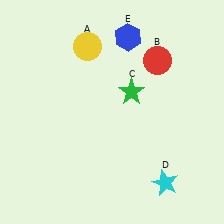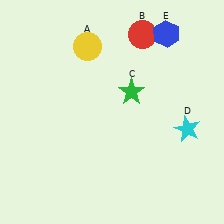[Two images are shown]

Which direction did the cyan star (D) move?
The cyan star (D) moved up.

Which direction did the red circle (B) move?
The red circle (B) moved up.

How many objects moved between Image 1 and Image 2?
3 objects moved between the two images.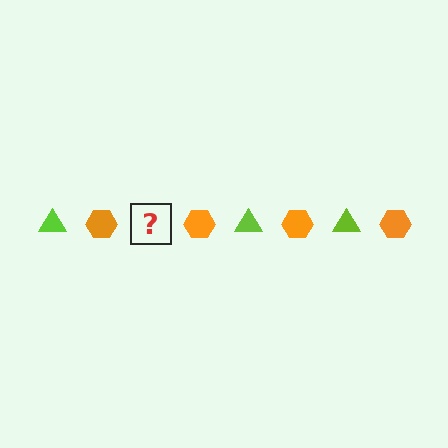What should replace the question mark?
The question mark should be replaced with a lime triangle.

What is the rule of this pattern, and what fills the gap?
The rule is that the pattern alternates between lime triangle and orange hexagon. The gap should be filled with a lime triangle.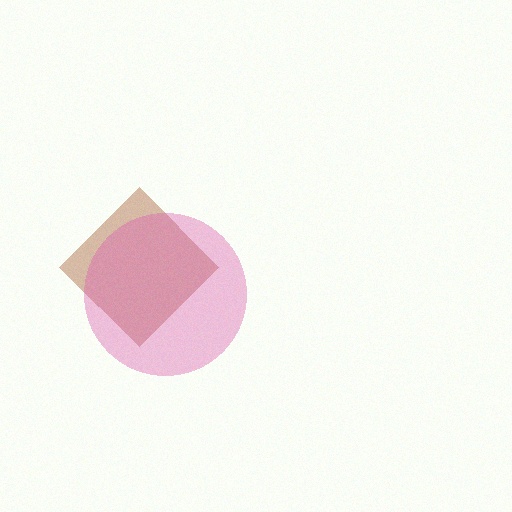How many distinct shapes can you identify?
There are 2 distinct shapes: a brown diamond, a pink circle.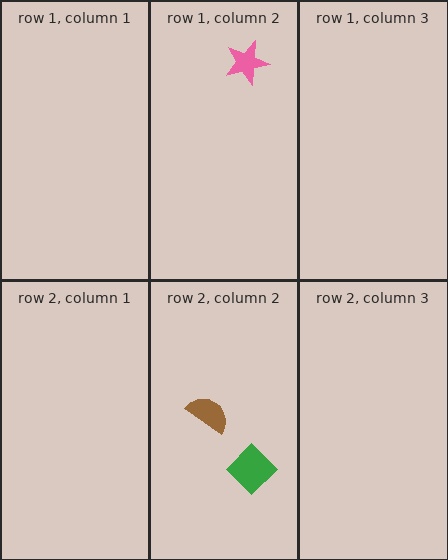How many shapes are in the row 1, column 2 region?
1.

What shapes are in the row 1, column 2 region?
The pink star.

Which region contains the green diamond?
The row 2, column 2 region.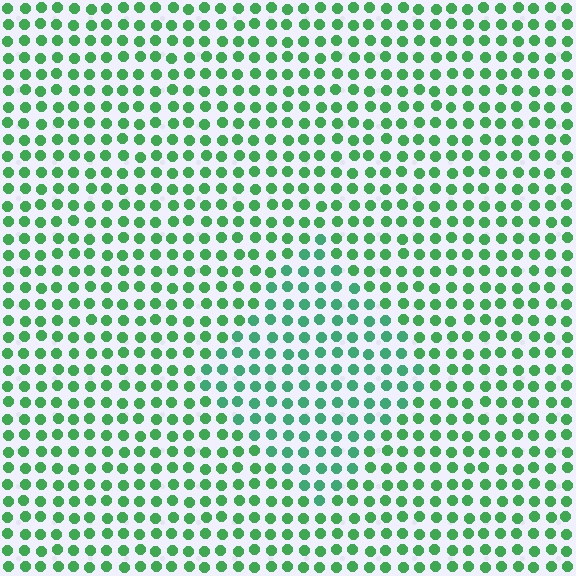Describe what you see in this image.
The image is filled with small green elements in a uniform arrangement. A diamond-shaped region is visible where the elements are tinted to a slightly different hue, forming a subtle color boundary.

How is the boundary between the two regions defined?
The boundary is defined purely by a slight shift in hue (about 21 degrees). Spacing, size, and orientation are identical on both sides.